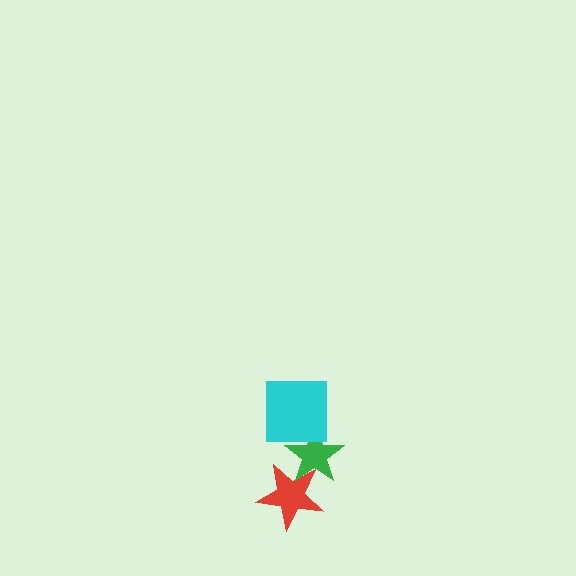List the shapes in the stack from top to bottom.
From top to bottom: the cyan square, the green star, the red star.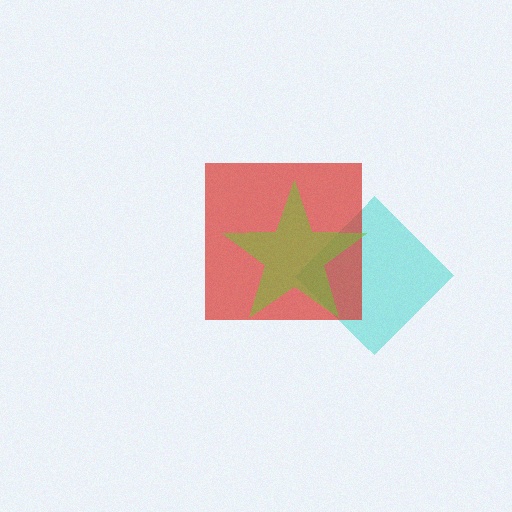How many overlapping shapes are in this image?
There are 3 overlapping shapes in the image.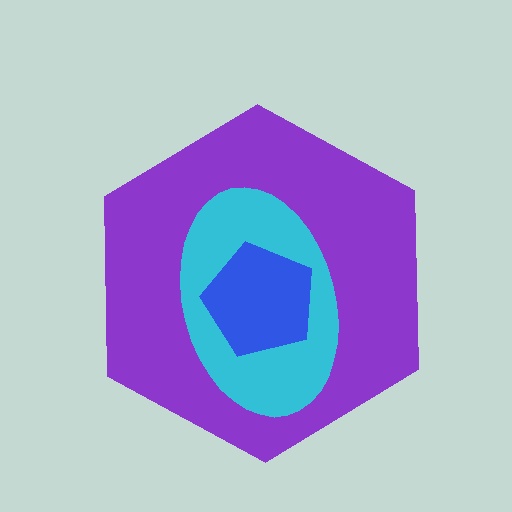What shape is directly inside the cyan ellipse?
The blue pentagon.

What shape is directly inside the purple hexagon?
The cyan ellipse.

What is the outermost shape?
The purple hexagon.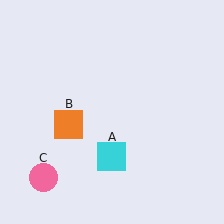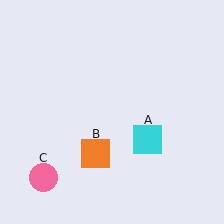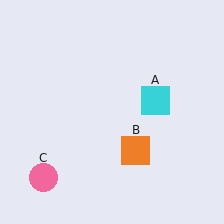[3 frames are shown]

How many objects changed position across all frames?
2 objects changed position: cyan square (object A), orange square (object B).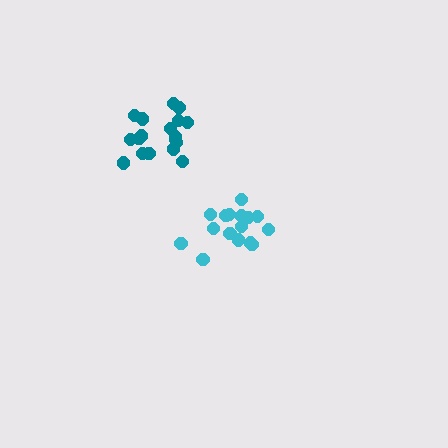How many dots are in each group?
Group 1: 16 dots, Group 2: 18 dots (34 total).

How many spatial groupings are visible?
There are 2 spatial groupings.